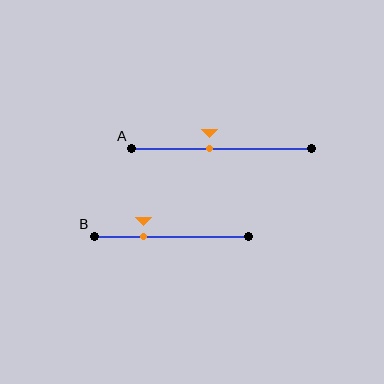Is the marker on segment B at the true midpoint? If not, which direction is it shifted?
No, the marker on segment B is shifted to the left by about 18% of the segment length.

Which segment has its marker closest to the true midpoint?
Segment A has its marker closest to the true midpoint.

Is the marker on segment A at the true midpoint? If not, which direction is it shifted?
No, the marker on segment A is shifted to the left by about 7% of the segment length.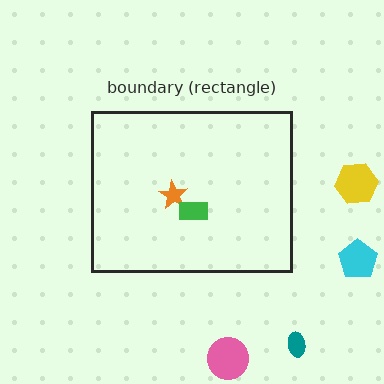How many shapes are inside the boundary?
2 inside, 4 outside.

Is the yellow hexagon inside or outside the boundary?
Outside.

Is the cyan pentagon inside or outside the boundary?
Outside.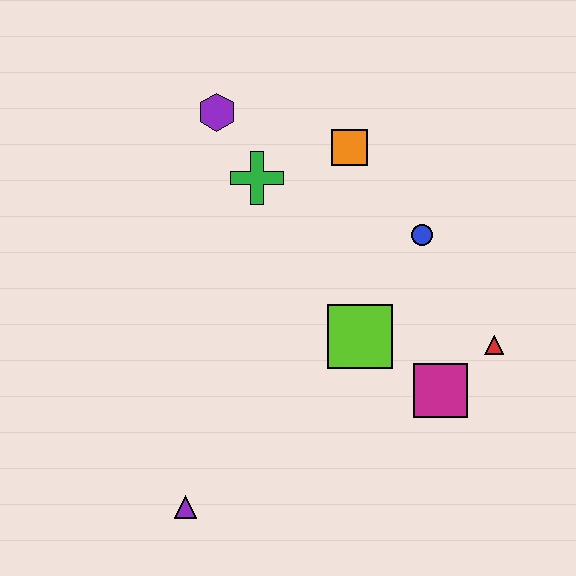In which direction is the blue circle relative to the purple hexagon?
The blue circle is to the right of the purple hexagon.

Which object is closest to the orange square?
The green cross is closest to the orange square.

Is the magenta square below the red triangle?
Yes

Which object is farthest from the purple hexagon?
The purple triangle is farthest from the purple hexagon.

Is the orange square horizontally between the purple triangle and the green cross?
No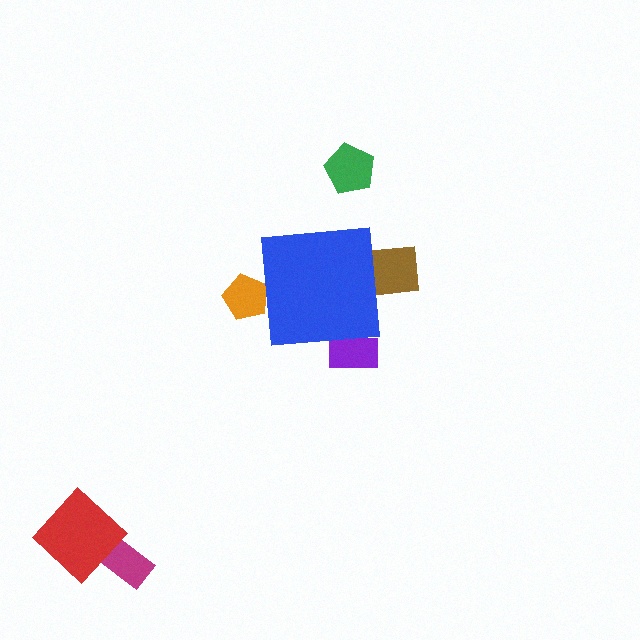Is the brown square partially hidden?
Yes, the brown square is partially hidden behind the blue square.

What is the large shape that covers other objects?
A blue square.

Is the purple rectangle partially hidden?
Yes, the purple rectangle is partially hidden behind the blue square.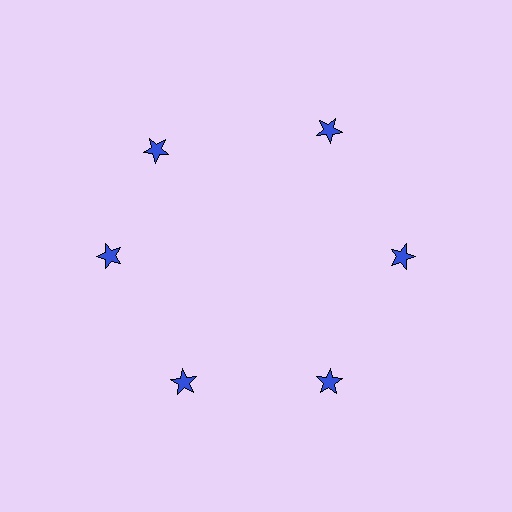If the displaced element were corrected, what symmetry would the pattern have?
It would have 6-fold rotational symmetry — the pattern would map onto itself every 60 degrees.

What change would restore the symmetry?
The symmetry would be restored by rotating it back into even spacing with its neighbors so that all 6 stars sit at equal angles and equal distance from the center.